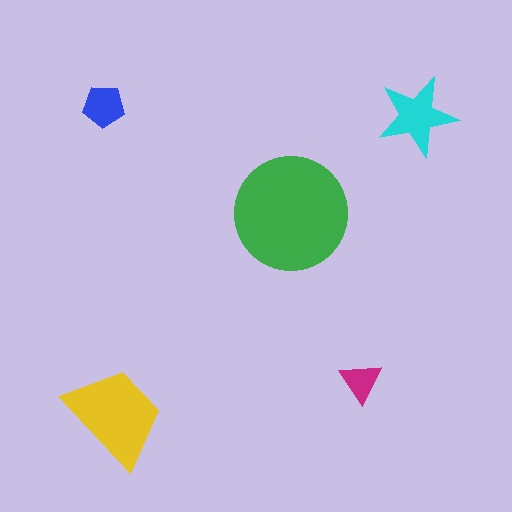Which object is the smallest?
The magenta triangle.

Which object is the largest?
The green circle.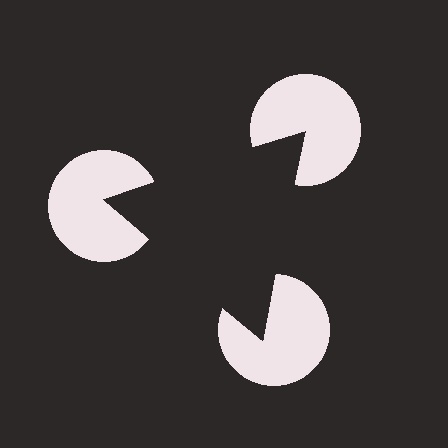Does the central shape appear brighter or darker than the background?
It typically appears slightly darker than the background, even though no actual brightness change is drawn.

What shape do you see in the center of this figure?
An illusory triangle — its edges are inferred from the aligned wedge cuts in the pac-man discs, not physically drawn.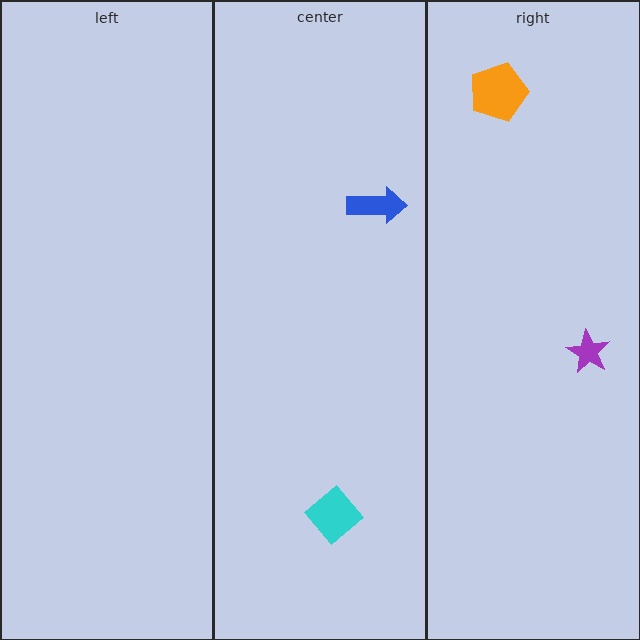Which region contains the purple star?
The right region.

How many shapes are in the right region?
2.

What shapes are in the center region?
The cyan diamond, the blue arrow.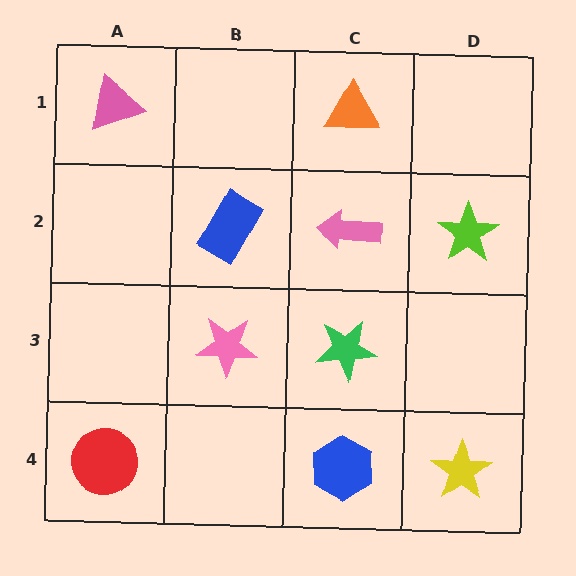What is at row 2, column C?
A pink arrow.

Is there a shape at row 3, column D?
No, that cell is empty.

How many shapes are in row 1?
2 shapes.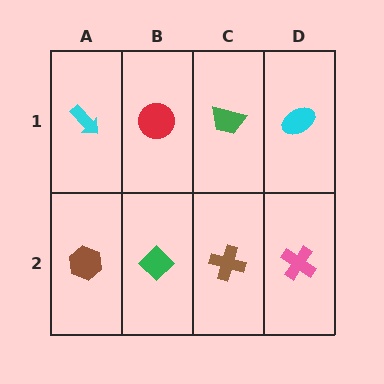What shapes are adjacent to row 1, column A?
A brown hexagon (row 2, column A), a red circle (row 1, column B).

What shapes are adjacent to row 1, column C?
A brown cross (row 2, column C), a red circle (row 1, column B), a cyan ellipse (row 1, column D).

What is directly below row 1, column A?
A brown hexagon.